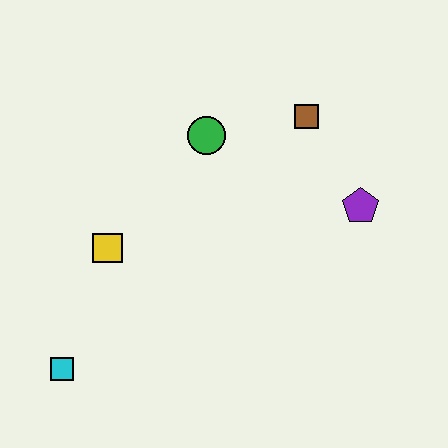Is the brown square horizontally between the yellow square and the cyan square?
No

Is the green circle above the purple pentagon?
Yes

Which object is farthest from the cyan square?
The brown square is farthest from the cyan square.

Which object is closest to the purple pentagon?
The brown square is closest to the purple pentagon.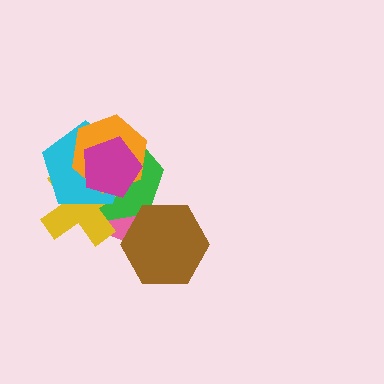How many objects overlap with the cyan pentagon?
5 objects overlap with the cyan pentagon.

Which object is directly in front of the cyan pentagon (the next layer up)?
The orange hexagon is directly in front of the cyan pentagon.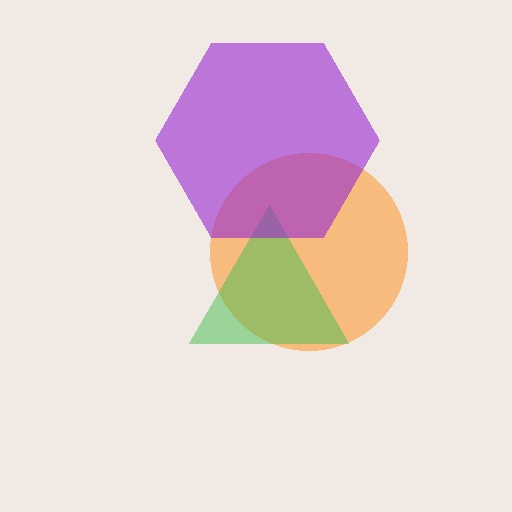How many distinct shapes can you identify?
There are 3 distinct shapes: an orange circle, a green triangle, a purple hexagon.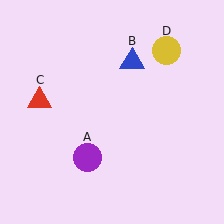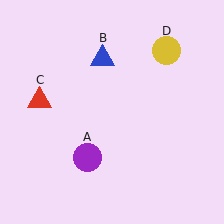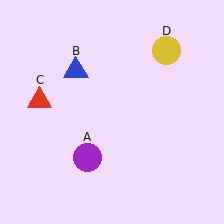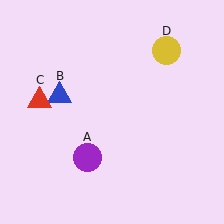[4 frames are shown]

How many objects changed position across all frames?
1 object changed position: blue triangle (object B).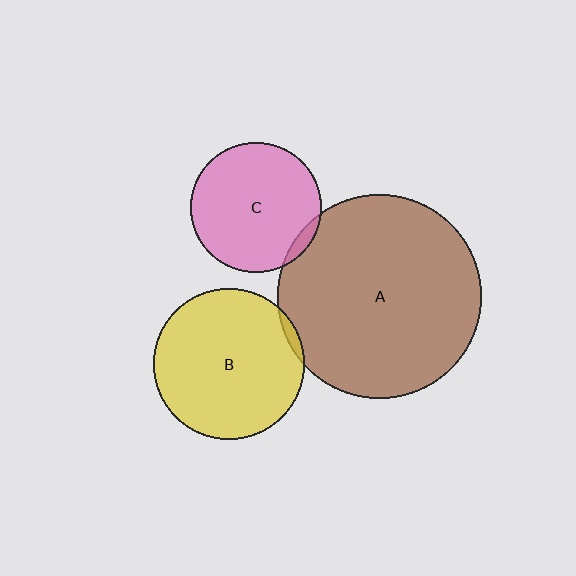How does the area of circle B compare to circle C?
Approximately 1.3 times.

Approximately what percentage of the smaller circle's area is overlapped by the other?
Approximately 5%.